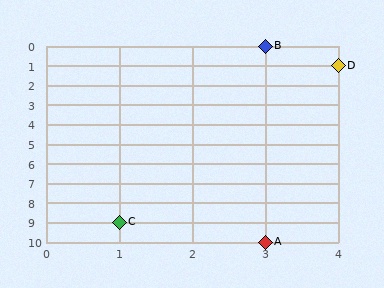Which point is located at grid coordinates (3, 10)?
Point A is at (3, 10).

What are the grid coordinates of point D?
Point D is at grid coordinates (4, 1).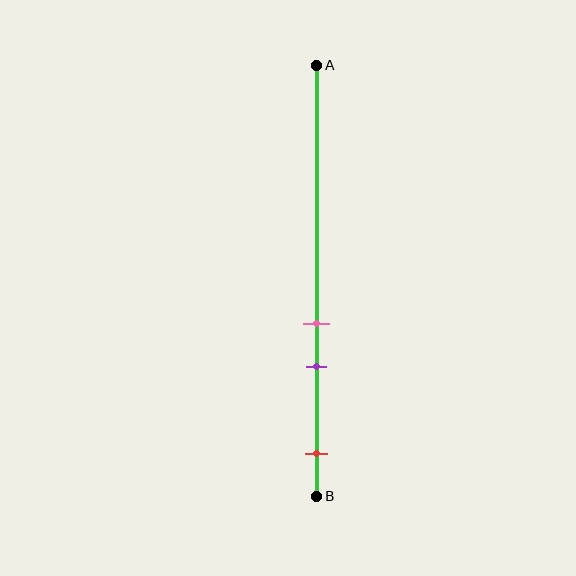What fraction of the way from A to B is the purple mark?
The purple mark is approximately 70% (0.7) of the way from A to B.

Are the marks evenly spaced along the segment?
No, the marks are not evenly spaced.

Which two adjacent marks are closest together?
The pink and purple marks are the closest adjacent pair.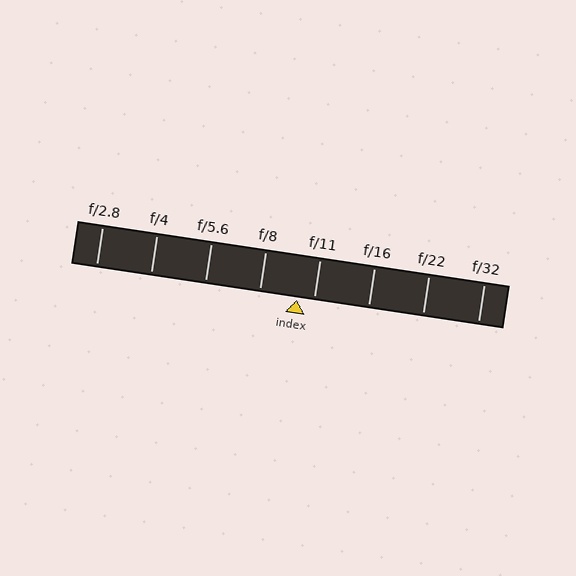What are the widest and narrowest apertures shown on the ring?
The widest aperture shown is f/2.8 and the narrowest is f/32.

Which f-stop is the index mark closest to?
The index mark is closest to f/11.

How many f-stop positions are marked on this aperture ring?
There are 8 f-stop positions marked.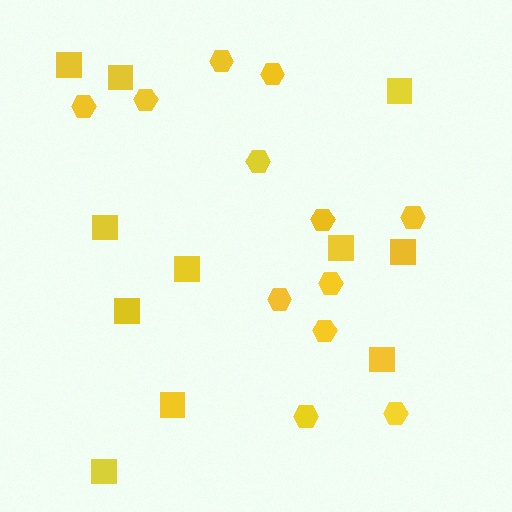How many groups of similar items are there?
There are 2 groups: one group of squares (11) and one group of hexagons (12).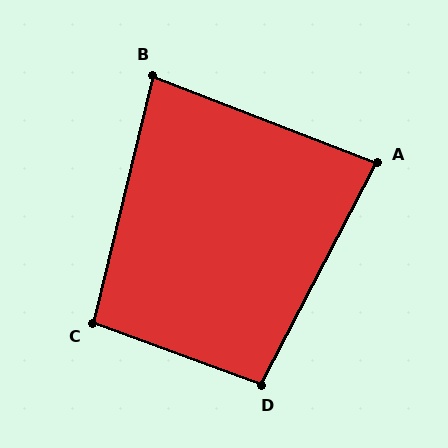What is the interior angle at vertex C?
Approximately 96 degrees (obtuse).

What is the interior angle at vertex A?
Approximately 84 degrees (acute).